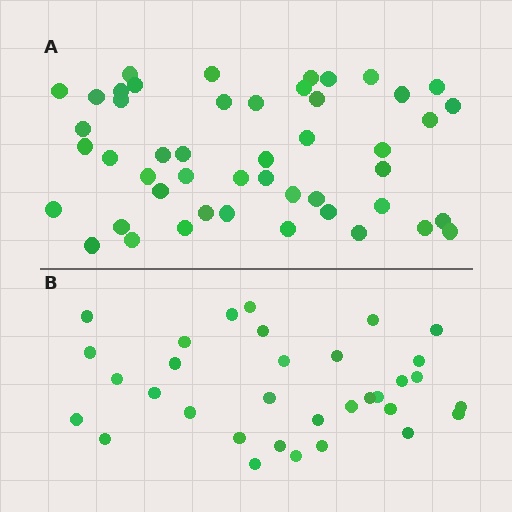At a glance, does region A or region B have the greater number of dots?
Region A (the top region) has more dots.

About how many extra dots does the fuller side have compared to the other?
Region A has approximately 15 more dots than region B.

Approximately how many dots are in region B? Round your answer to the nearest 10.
About 30 dots. (The exact count is 33, which rounds to 30.)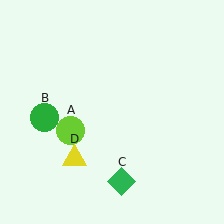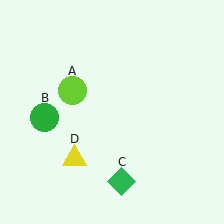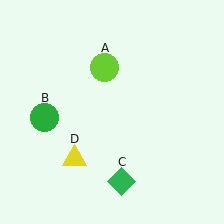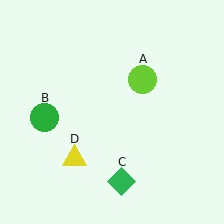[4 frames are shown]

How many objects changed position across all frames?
1 object changed position: lime circle (object A).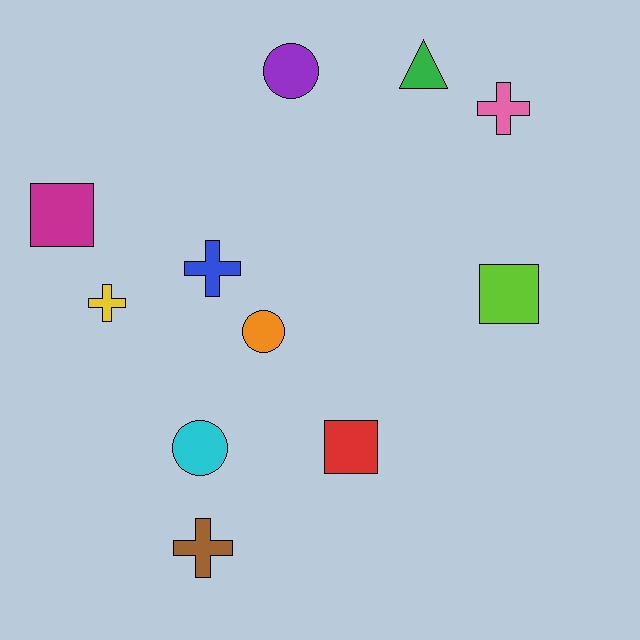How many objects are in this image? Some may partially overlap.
There are 11 objects.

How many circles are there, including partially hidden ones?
There are 3 circles.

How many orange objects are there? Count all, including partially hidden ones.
There is 1 orange object.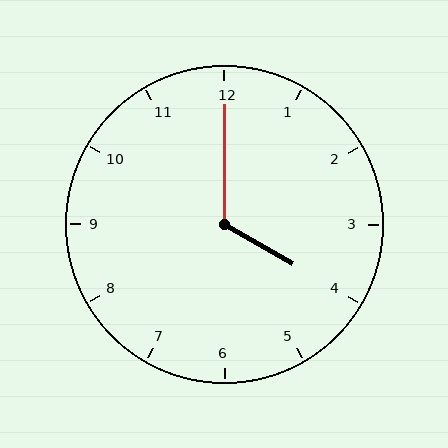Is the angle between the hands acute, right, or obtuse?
It is obtuse.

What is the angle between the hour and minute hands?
Approximately 120 degrees.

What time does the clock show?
4:00.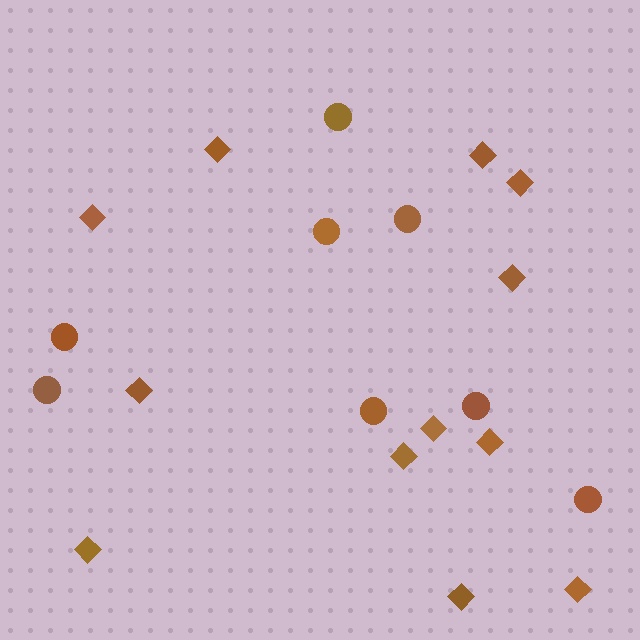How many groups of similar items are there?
There are 2 groups: one group of diamonds (12) and one group of circles (8).